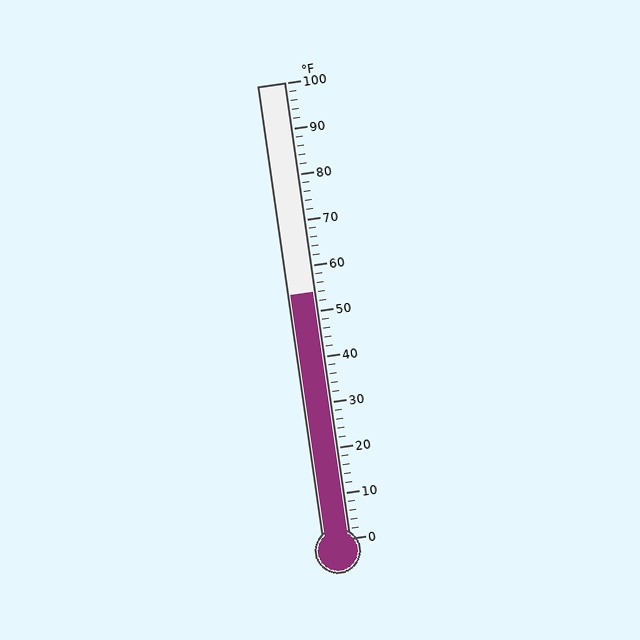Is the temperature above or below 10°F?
The temperature is above 10°F.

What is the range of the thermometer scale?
The thermometer scale ranges from 0°F to 100°F.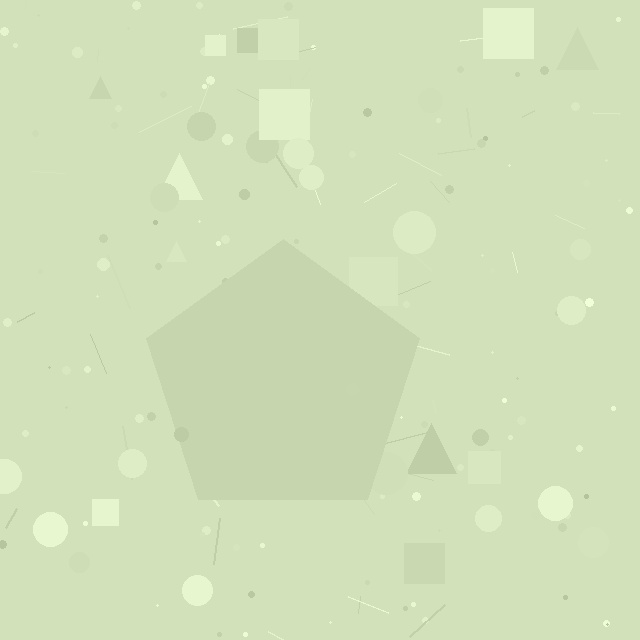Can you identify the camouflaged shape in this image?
The camouflaged shape is a pentagon.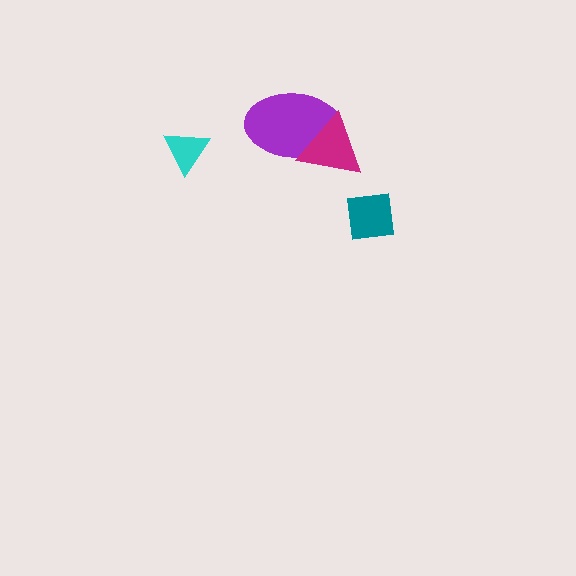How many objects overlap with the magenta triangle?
1 object overlaps with the magenta triangle.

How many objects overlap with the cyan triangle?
0 objects overlap with the cyan triangle.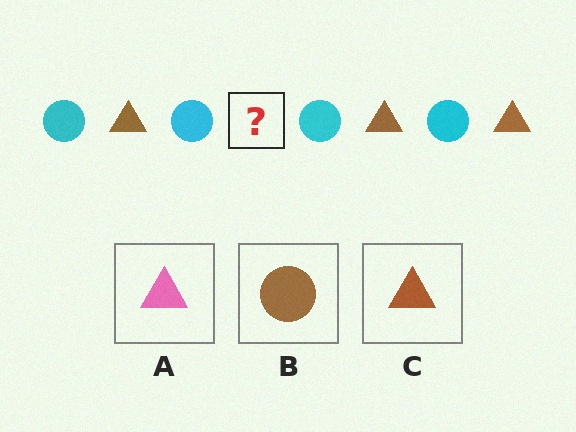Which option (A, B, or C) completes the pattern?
C.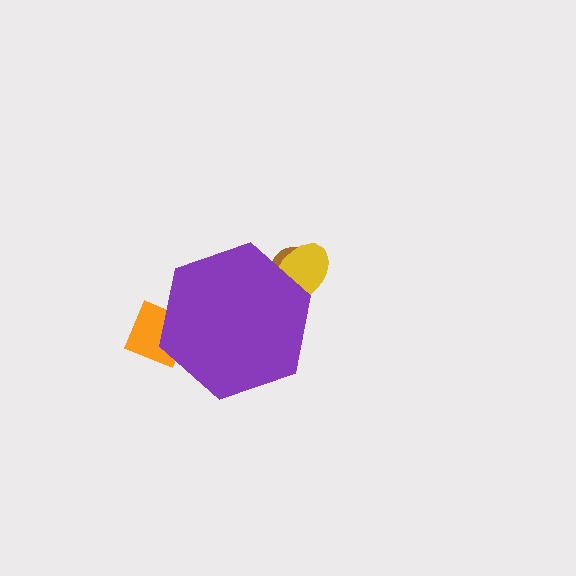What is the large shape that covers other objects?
A purple hexagon.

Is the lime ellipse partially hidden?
Yes, the lime ellipse is partially hidden behind the purple hexagon.